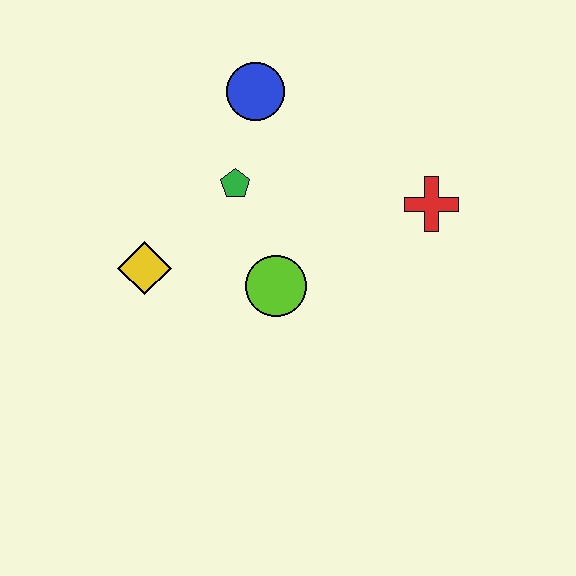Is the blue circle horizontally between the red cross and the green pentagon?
Yes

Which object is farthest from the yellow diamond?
The red cross is farthest from the yellow diamond.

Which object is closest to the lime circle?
The green pentagon is closest to the lime circle.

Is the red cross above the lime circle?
Yes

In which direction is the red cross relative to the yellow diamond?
The red cross is to the right of the yellow diamond.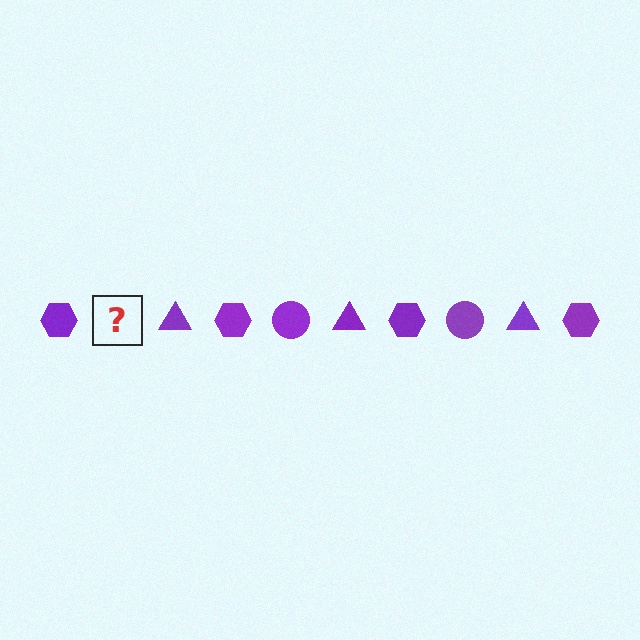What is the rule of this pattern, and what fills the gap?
The rule is that the pattern cycles through hexagon, circle, triangle shapes in purple. The gap should be filled with a purple circle.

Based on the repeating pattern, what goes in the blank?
The blank should be a purple circle.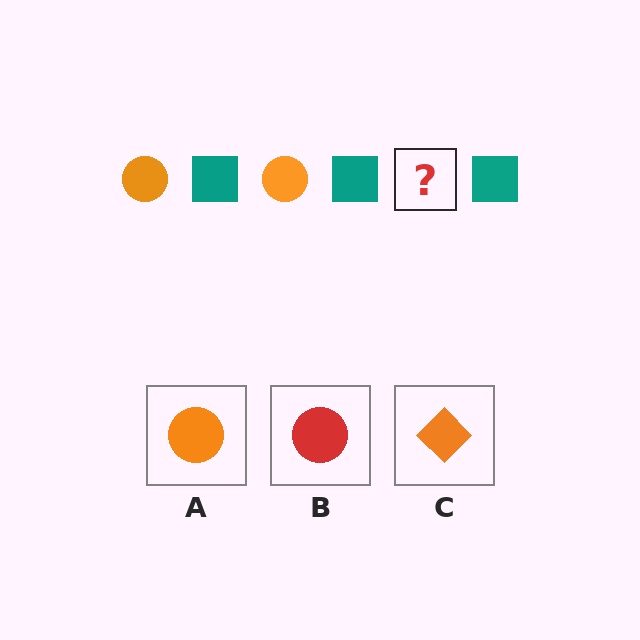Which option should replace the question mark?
Option A.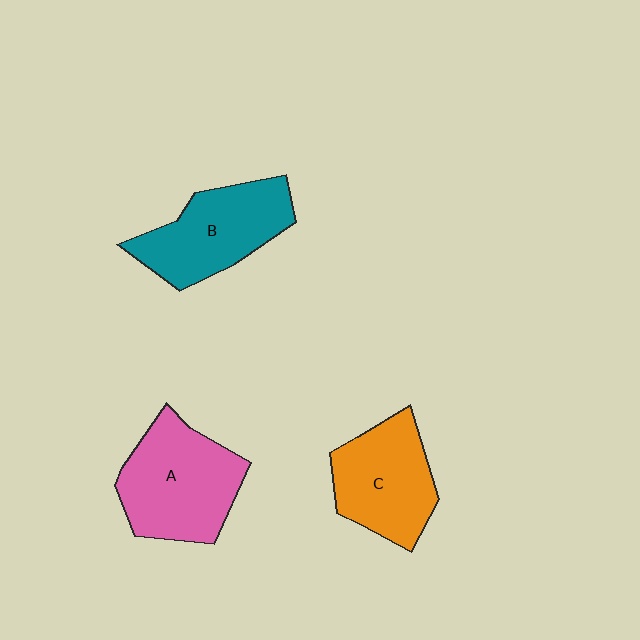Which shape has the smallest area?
Shape C (orange).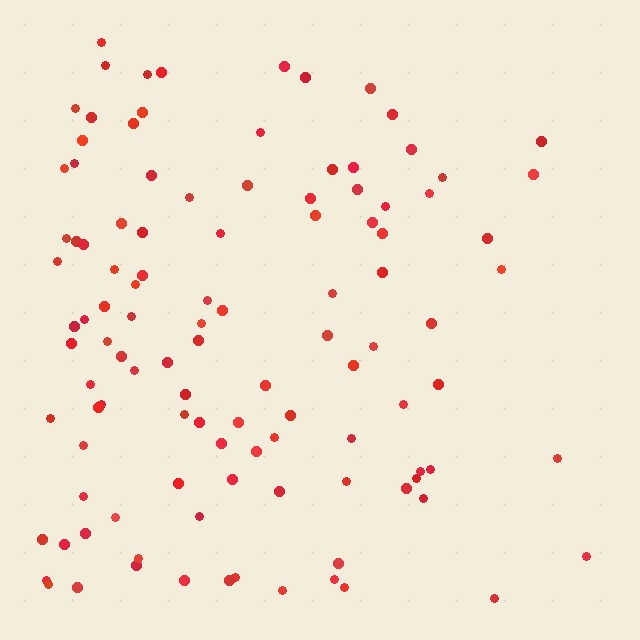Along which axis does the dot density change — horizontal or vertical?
Horizontal.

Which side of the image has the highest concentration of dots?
The left.